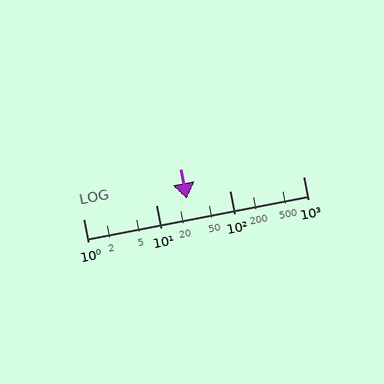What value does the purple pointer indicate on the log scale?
The pointer indicates approximately 26.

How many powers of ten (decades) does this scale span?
The scale spans 3 decades, from 1 to 1000.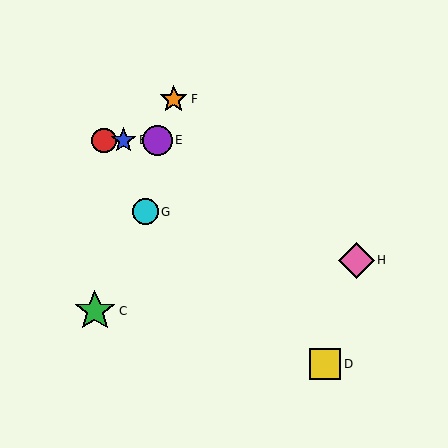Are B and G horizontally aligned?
No, B is at y≈140 and G is at y≈212.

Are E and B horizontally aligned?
Yes, both are at y≈140.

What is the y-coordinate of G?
Object G is at y≈212.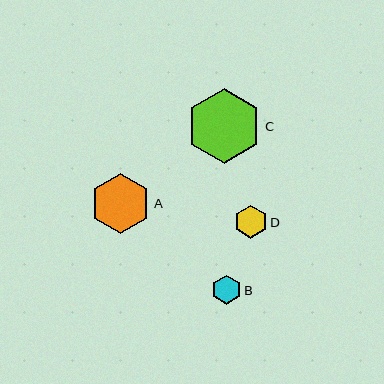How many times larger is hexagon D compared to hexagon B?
Hexagon D is approximately 1.1 times the size of hexagon B.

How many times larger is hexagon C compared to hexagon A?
Hexagon C is approximately 1.2 times the size of hexagon A.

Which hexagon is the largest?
Hexagon C is the largest with a size of approximately 75 pixels.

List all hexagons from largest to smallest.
From largest to smallest: C, A, D, B.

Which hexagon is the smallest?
Hexagon B is the smallest with a size of approximately 29 pixels.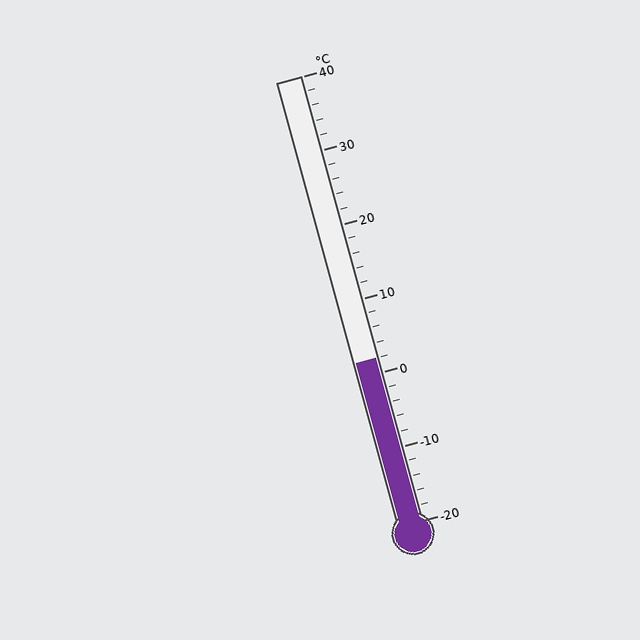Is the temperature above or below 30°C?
The temperature is below 30°C.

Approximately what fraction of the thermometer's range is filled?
The thermometer is filled to approximately 35% of its range.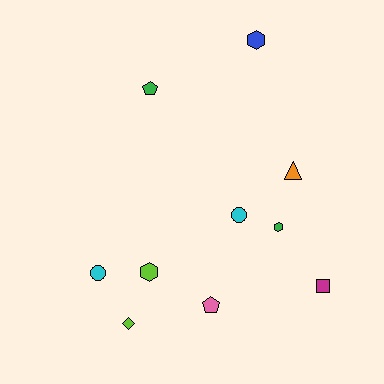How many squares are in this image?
There is 1 square.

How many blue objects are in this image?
There is 1 blue object.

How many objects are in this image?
There are 10 objects.